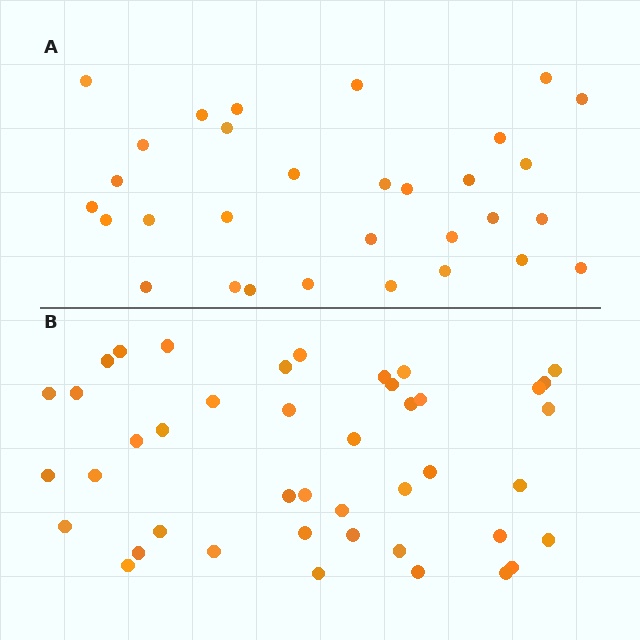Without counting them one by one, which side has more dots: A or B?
Region B (the bottom region) has more dots.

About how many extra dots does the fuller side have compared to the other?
Region B has roughly 12 or so more dots than region A.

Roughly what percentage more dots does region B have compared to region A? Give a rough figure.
About 40% more.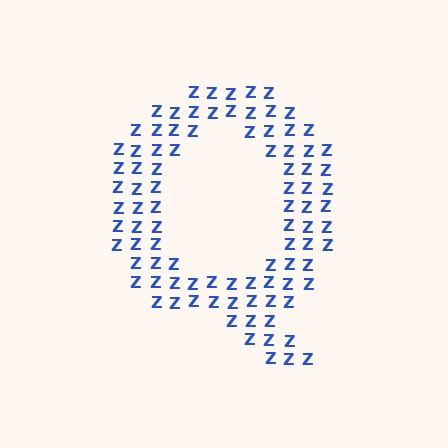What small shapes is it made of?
It is made of small letter Z's.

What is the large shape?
The large shape is the letter Q.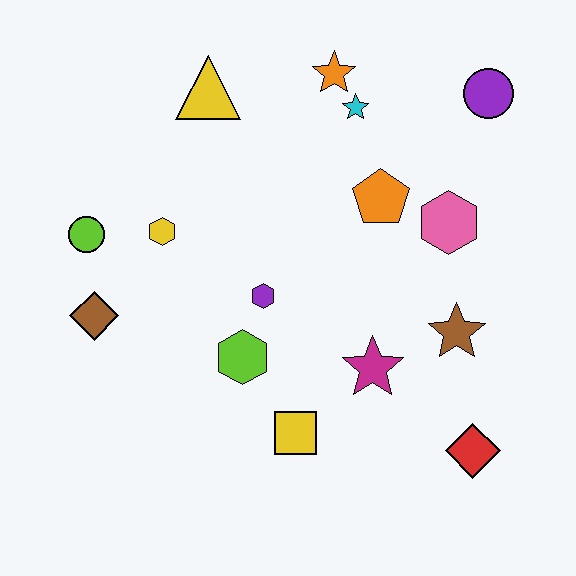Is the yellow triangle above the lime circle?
Yes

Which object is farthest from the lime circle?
The red diamond is farthest from the lime circle.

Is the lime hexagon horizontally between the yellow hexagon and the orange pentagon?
Yes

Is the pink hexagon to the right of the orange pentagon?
Yes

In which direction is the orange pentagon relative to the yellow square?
The orange pentagon is above the yellow square.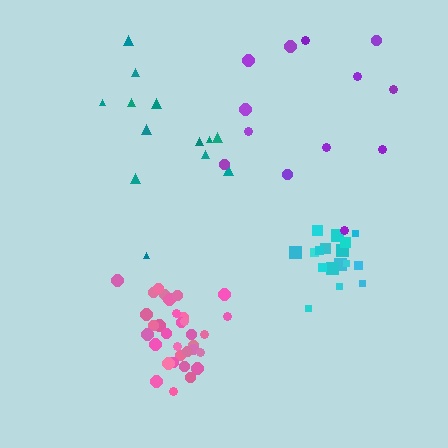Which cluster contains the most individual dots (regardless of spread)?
Pink (34).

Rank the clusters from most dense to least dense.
pink, cyan, teal, purple.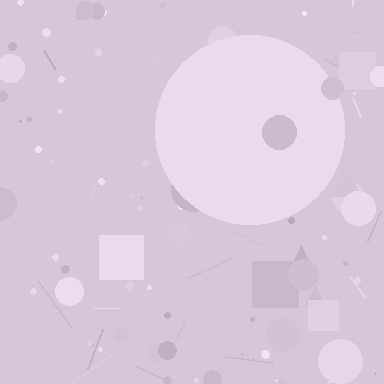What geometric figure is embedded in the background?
A circle is embedded in the background.